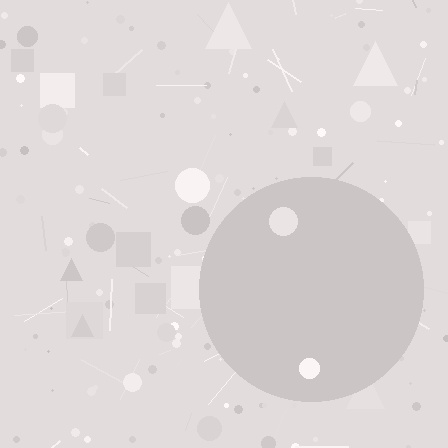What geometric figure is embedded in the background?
A circle is embedded in the background.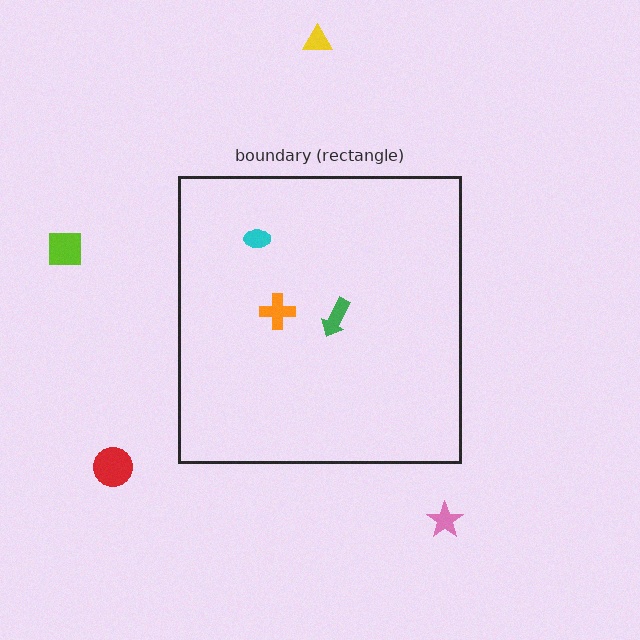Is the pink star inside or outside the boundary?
Outside.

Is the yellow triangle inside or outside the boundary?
Outside.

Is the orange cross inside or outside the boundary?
Inside.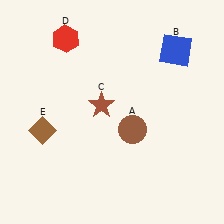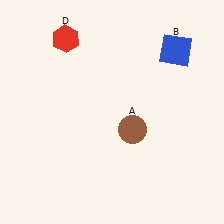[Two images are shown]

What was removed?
The brown diamond (E), the brown star (C) were removed in Image 2.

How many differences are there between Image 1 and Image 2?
There are 2 differences between the two images.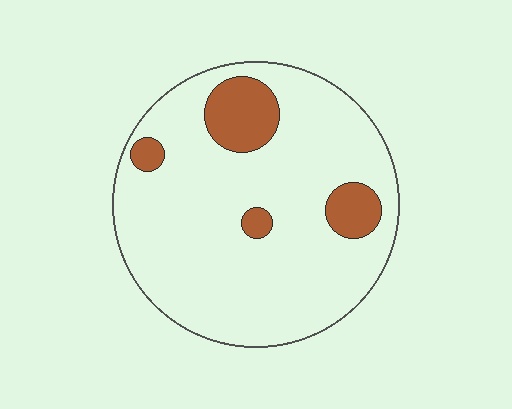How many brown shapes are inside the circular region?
4.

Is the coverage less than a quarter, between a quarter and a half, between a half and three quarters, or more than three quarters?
Less than a quarter.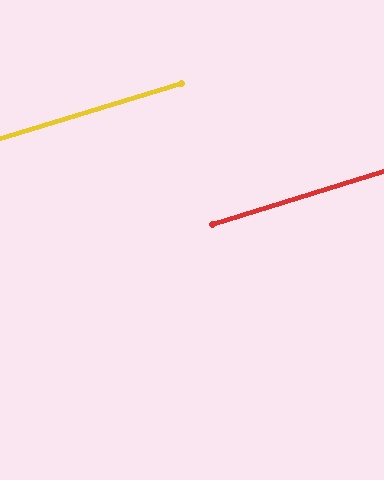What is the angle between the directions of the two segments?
Approximately 0 degrees.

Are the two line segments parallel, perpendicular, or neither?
Parallel — their directions differ by only 0.2°.